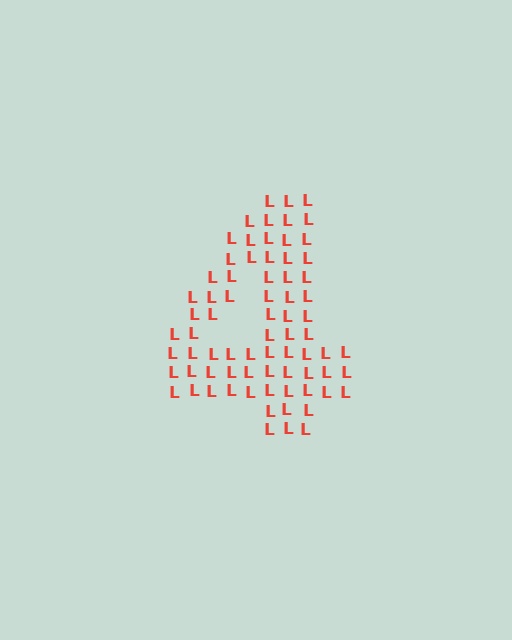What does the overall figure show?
The overall figure shows the digit 4.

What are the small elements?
The small elements are letter L's.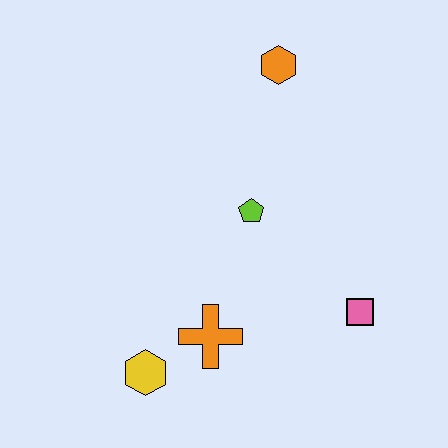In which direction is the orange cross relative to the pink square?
The orange cross is to the left of the pink square.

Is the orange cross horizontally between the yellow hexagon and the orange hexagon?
Yes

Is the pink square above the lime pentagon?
No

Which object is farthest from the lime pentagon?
The yellow hexagon is farthest from the lime pentagon.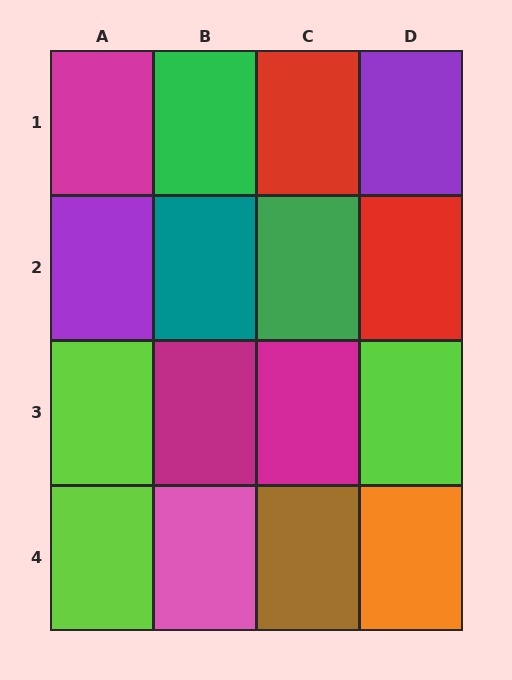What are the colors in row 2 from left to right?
Purple, teal, green, red.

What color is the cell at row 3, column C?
Magenta.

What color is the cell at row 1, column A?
Magenta.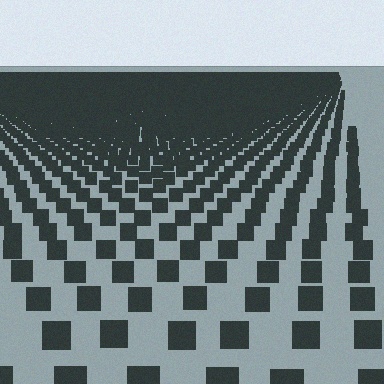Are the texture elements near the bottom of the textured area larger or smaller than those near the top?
Larger. Near the bottom, elements are closer to the viewer and appear at a bigger on-screen size.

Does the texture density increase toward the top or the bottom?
Density increases toward the top.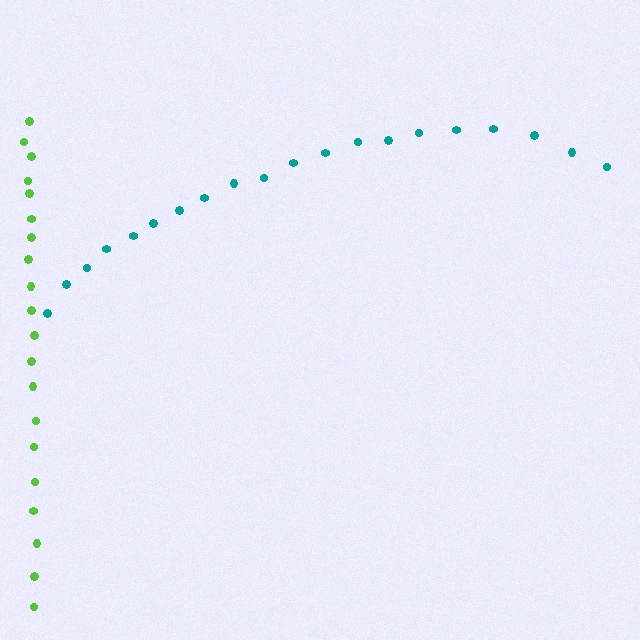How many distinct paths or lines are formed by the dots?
There are 2 distinct paths.